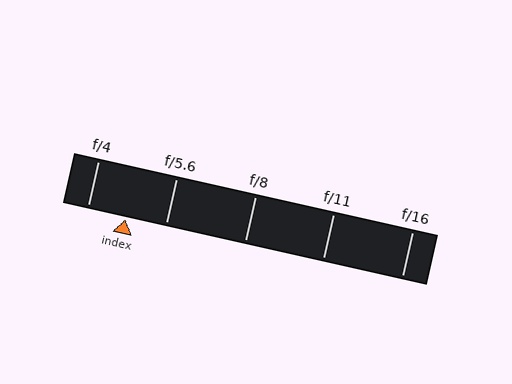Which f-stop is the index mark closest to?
The index mark is closest to f/4.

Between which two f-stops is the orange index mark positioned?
The index mark is between f/4 and f/5.6.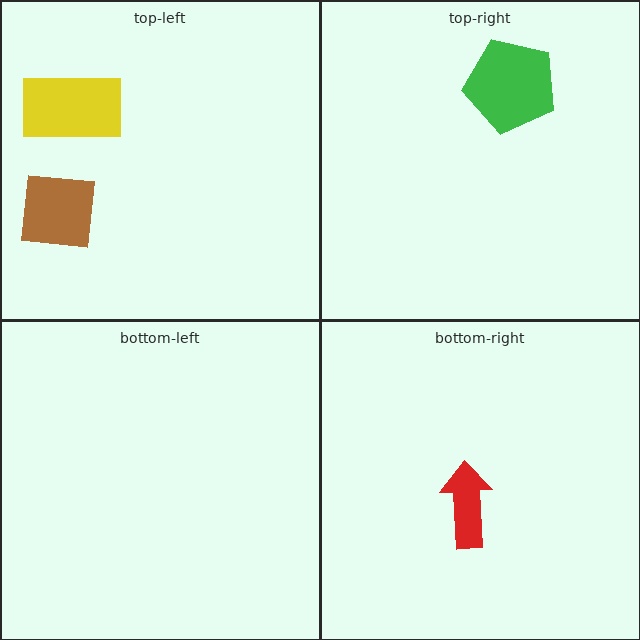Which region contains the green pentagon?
The top-right region.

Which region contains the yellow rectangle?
The top-left region.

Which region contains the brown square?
The top-left region.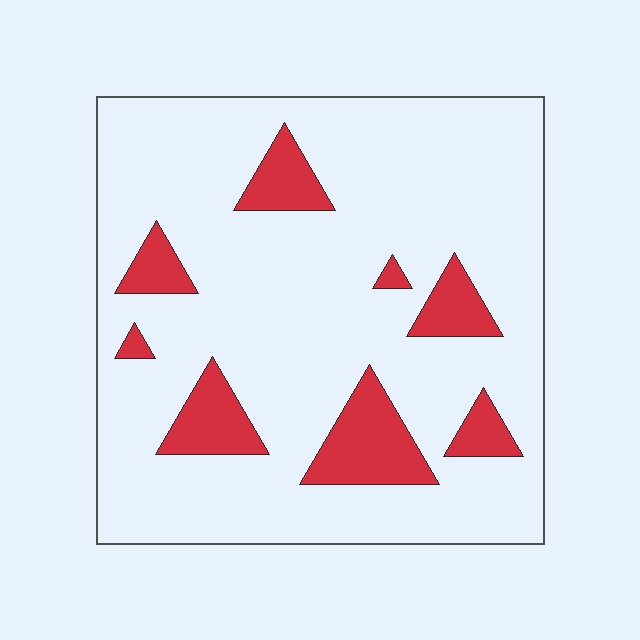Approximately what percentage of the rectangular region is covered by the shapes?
Approximately 15%.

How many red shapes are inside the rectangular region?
8.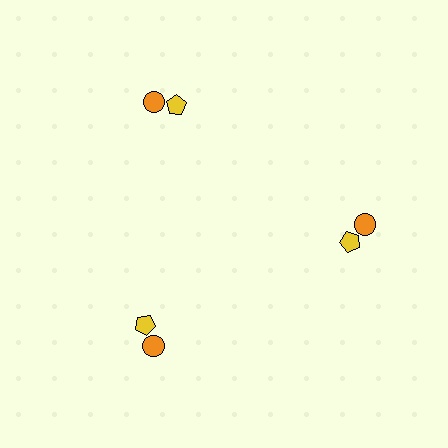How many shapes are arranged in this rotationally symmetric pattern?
There are 6 shapes, arranged in 3 groups of 2.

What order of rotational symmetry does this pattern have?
This pattern has 3-fold rotational symmetry.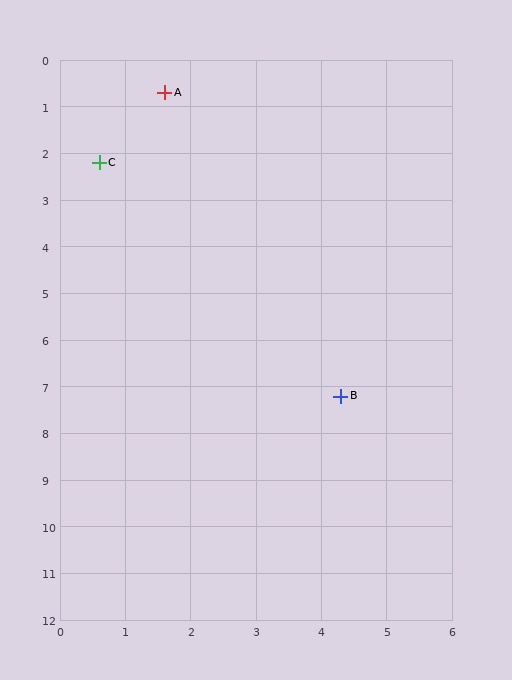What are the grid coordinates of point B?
Point B is at approximately (4.3, 7.2).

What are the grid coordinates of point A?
Point A is at approximately (1.6, 0.7).